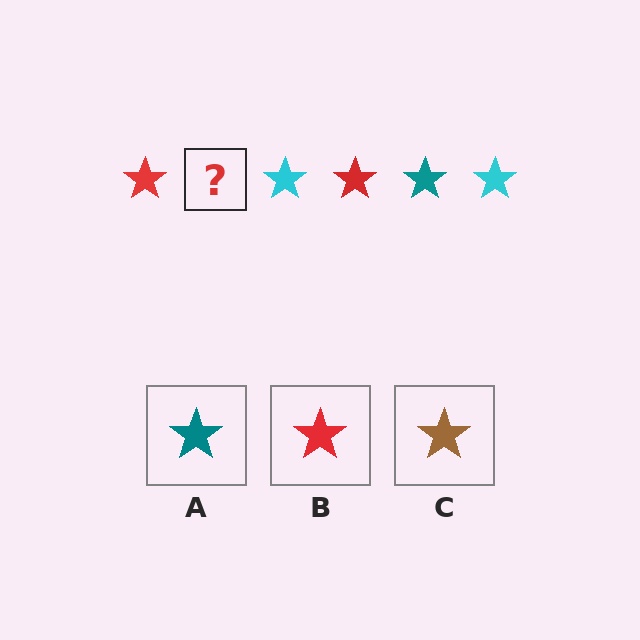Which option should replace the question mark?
Option A.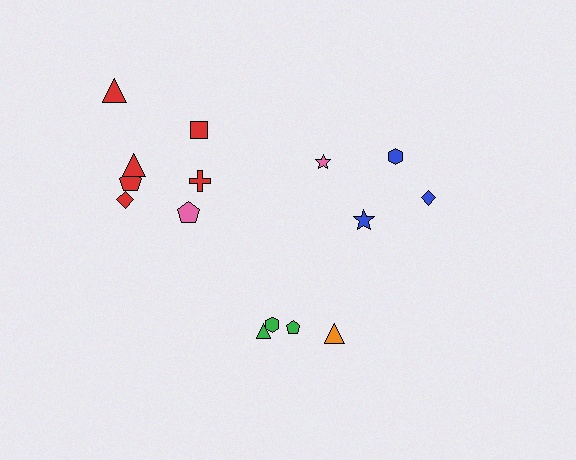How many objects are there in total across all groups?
There are 15 objects.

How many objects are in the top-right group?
There are 4 objects.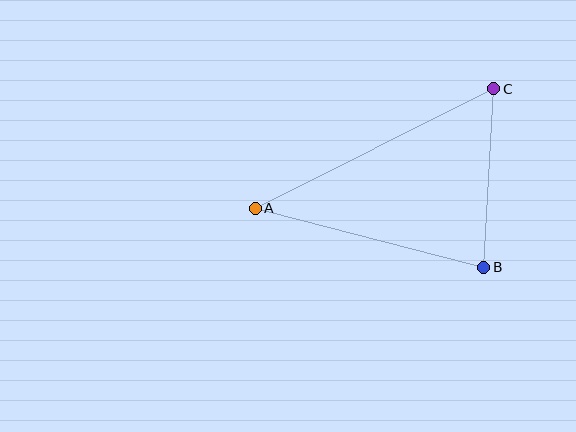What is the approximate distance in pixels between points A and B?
The distance between A and B is approximately 236 pixels.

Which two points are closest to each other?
Points B and C are closest to each other.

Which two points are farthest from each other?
Points A and C are farthest from each other.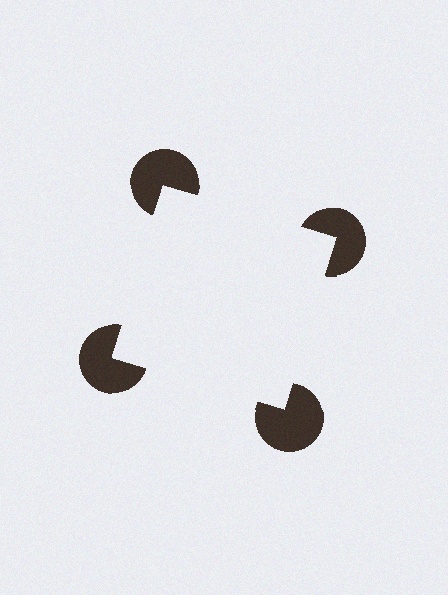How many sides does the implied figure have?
4 sides.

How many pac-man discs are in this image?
There are 4 — one at each vertex of the illusory square.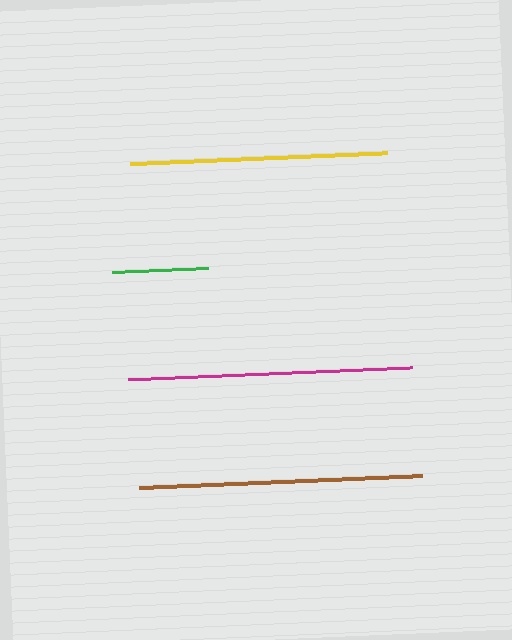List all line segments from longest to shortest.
From longest to shortest: magenta, brown, yellow, green.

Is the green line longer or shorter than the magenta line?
The magenta line is longer than the green line.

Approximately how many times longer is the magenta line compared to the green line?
The magenta line is approximately 2.9 times the length of the green line.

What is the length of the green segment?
The green segment is approximately 96 pixels long.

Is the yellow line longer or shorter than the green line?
The yellow line is longer than the green line.